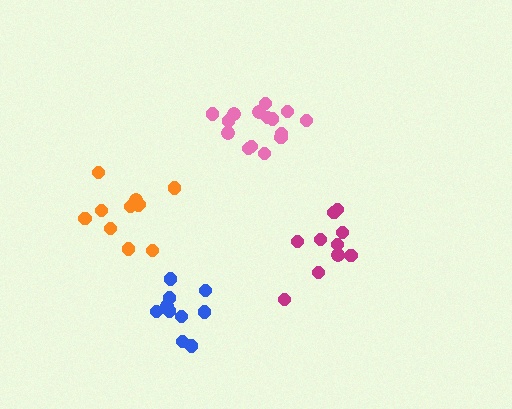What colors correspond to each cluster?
The clusters are colored: blue, pink, magenta, orange.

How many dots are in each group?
Group 1: 10 dots, Group 2: 15 dots, Group 3: 10 dots, Group 4: 11 dots (46 total).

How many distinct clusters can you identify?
There are 4 distinct clusters.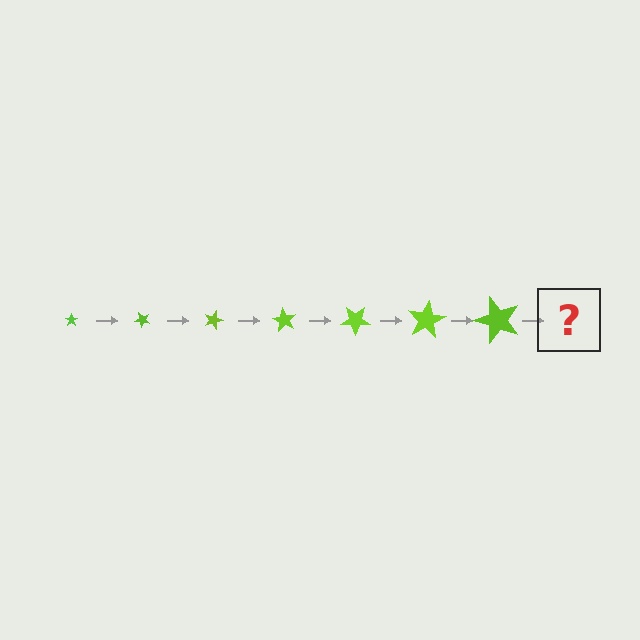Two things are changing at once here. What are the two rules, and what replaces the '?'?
The two rules are that the star grows larger each step and it rotates 45 degrees each step. The '?' should be a star, larger than the previous one and rotated 315 degrees from the start.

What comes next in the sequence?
The next element should be a star, larger than the previous one and rotated 315 degrees from the start.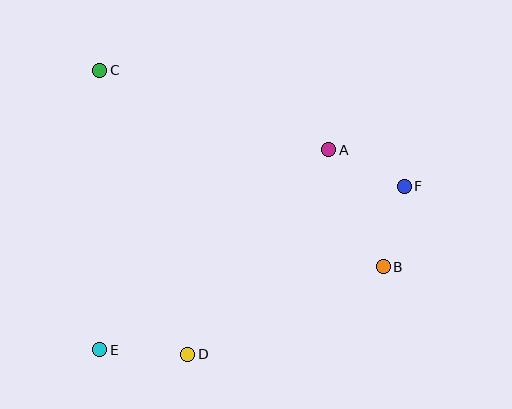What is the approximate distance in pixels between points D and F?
The distance between D and F is approximately 274 pixels.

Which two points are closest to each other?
Points B and F are closest to each other.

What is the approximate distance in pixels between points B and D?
The distance between B and D is approximately 214 pixels.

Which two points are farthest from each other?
Points E and F are farthest from each other.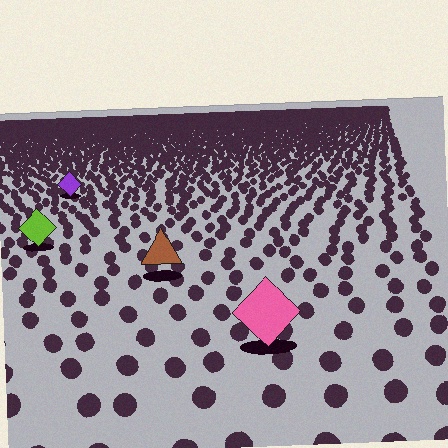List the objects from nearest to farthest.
From nearest to farthest: the pink diamond, the brown triangle, the lime diamond, the purple diamond.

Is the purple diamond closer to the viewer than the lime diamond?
No. The lime diamond is closer — you can tell from the texture gradient: the ground texture is coarser near it.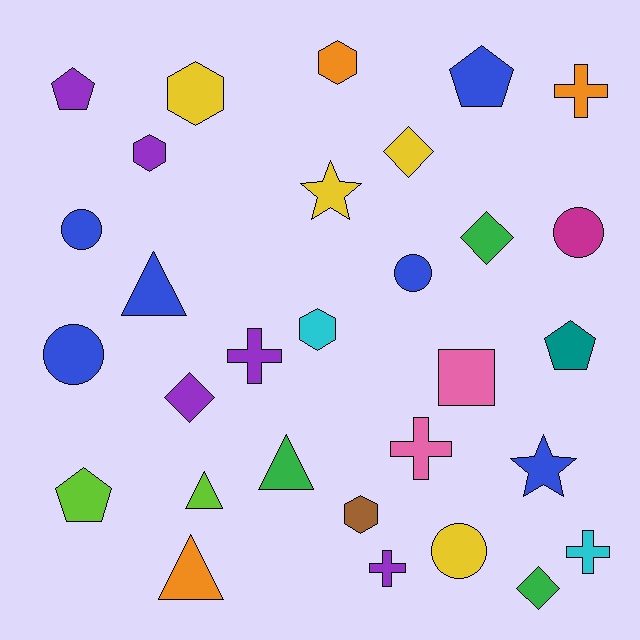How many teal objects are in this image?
There is 1 teal object.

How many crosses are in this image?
There are 5 crosses.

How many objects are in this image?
There are 30 objects.